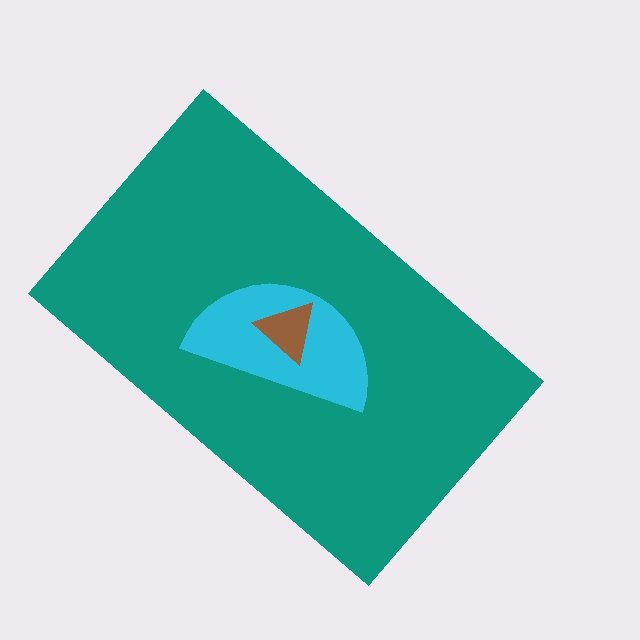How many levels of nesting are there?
3.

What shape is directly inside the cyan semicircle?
The brown triangle.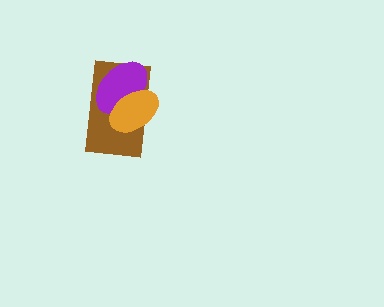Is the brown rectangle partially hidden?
Yes, it is partially covered by another shape.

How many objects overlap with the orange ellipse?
2 objects overlap with the orange ellipse.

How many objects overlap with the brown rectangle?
2 objects overlap with the brown rectangle.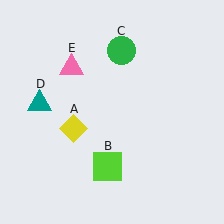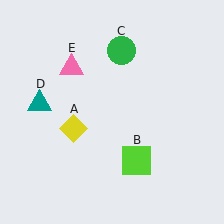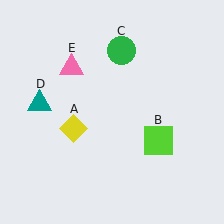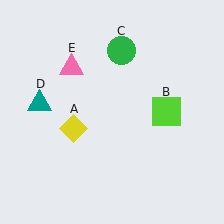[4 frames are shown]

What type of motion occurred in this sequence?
The lime square (object B) rotated counterclockwise around the center of the scene.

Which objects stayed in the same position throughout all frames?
Yellow diamond (object A) and green circle (object C) and teal triangle (object D) and pink triangle (object E) remained stationary.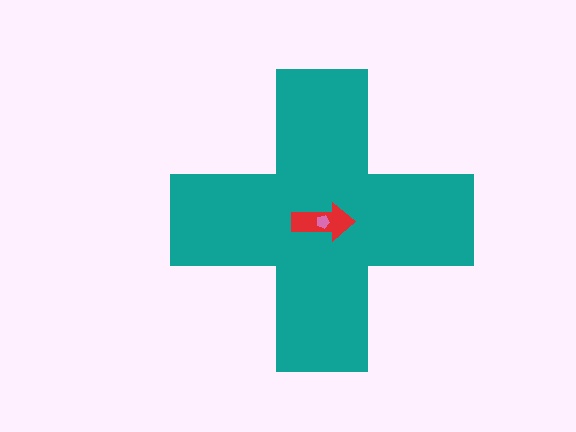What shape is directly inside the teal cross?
The red arrow.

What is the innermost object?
The pink pentagon.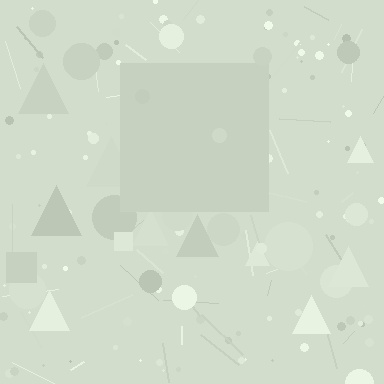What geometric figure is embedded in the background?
A square is embedded in the background.